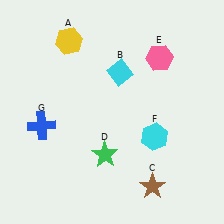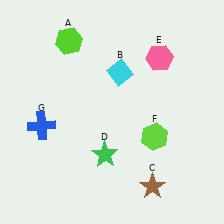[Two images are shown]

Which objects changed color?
A changed from yellow to lime. F changed from cyan to lime.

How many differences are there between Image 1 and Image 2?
There are 2 differences between the two images.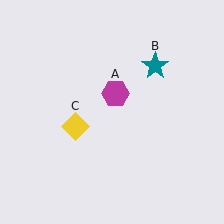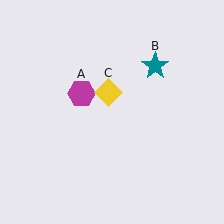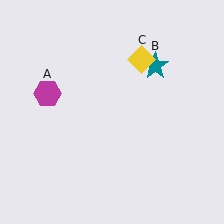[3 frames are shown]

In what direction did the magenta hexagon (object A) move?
The magenta hexagon (object A) moved left.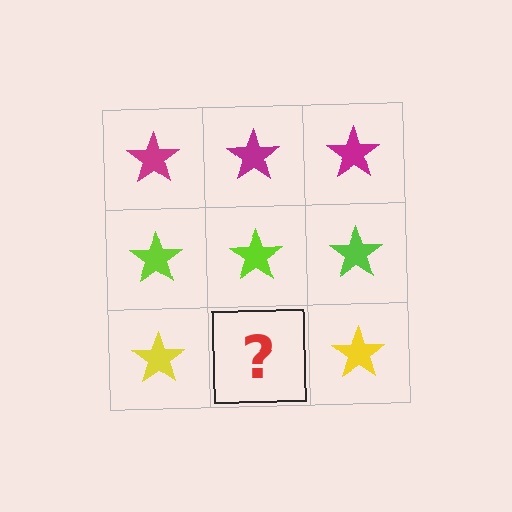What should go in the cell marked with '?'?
The missing cell should contain a yellow star.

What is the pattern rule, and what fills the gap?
The rule is that each row has a consistent color. The gap should be filled with a yellow star.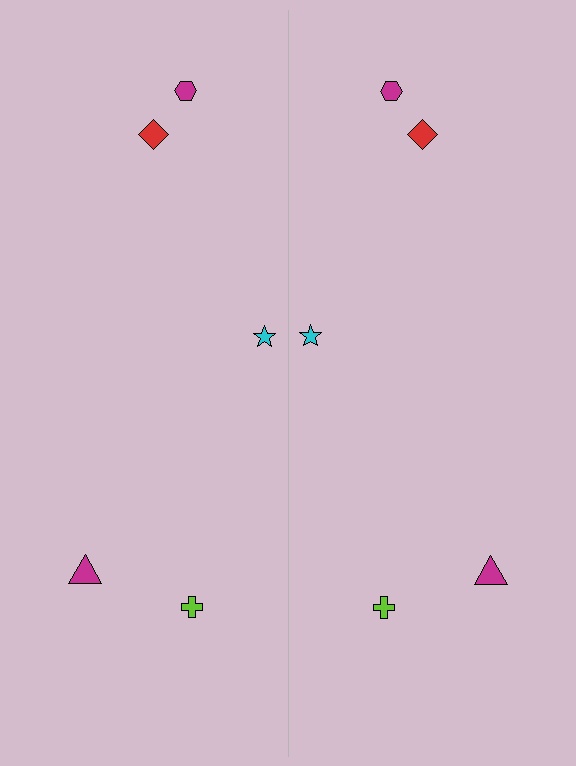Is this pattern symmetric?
Yes, this pattern has bilateral (reflection) symmetry.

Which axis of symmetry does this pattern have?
The pattern has a vertical axis of symmetry running through the center of the image.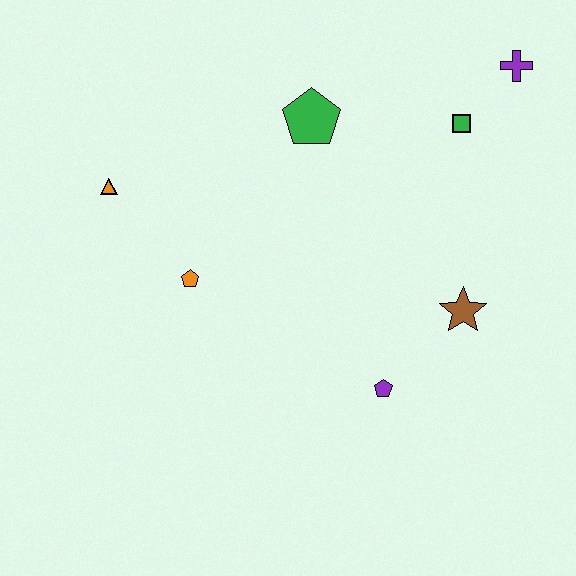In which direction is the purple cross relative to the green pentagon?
The purple cross is to the right of the green pentagon.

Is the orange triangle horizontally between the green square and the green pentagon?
No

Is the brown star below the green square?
Yes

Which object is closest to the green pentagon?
The green square is closest to the green pentagon.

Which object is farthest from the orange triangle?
The purple cross is farthest from the orange triangle.